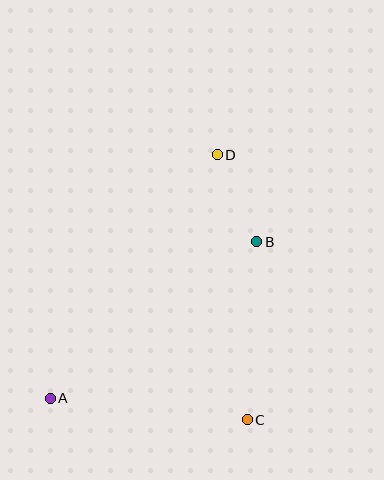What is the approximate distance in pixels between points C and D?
The distance between C and D is approximately 267 pixels.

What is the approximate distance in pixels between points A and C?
The distance between A and C is approximately 198 pixels.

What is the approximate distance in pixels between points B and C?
The distance between B and C is approximately 178 pixels.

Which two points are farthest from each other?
Points A and D are farthest from each other.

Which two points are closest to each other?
Points B and D are closest to each other.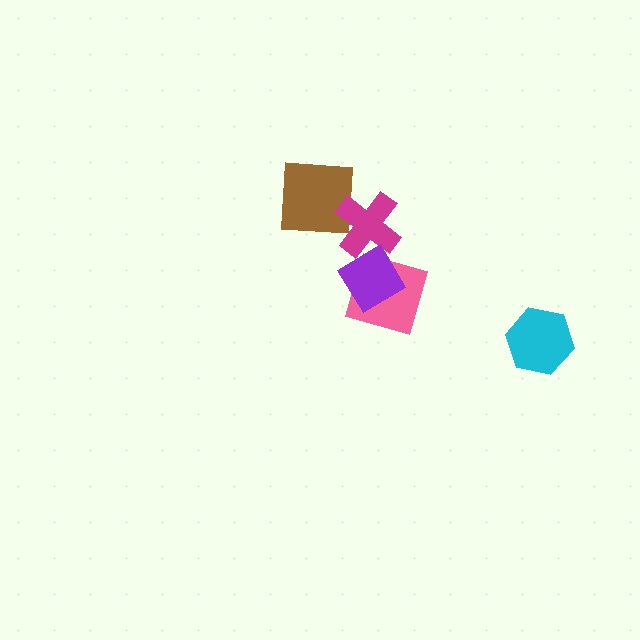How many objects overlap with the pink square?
1 object overlaps with the pink square.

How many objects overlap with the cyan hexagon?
0 objects overlap with the cyan hexagon.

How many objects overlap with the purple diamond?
2 objects overlap with the purple diamond.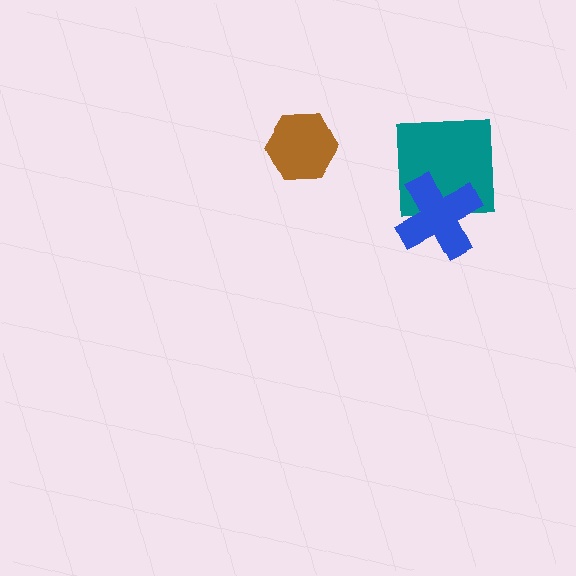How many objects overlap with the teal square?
1 object overlaps with the teal square.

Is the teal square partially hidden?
Yes, it is partially covered by another shape.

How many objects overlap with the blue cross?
1 object overlaps with the blue cross.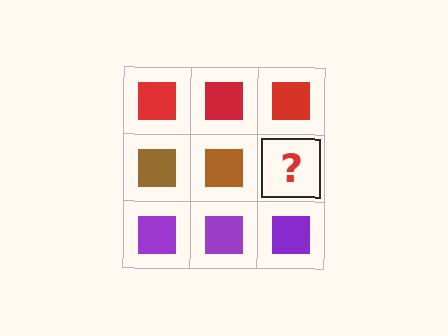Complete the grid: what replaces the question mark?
The question mark should be replaced with a brown square.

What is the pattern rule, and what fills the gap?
The rule is that each row has a consistent color. The gap should be filled with a brown square.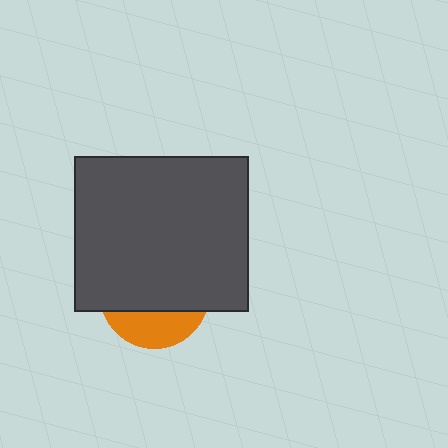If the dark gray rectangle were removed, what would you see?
You would see the complete orange circle.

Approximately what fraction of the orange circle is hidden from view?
Roughly 70% of the orange circle is hidden behind the dark gray rectangle.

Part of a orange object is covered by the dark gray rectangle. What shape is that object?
It is a circle.